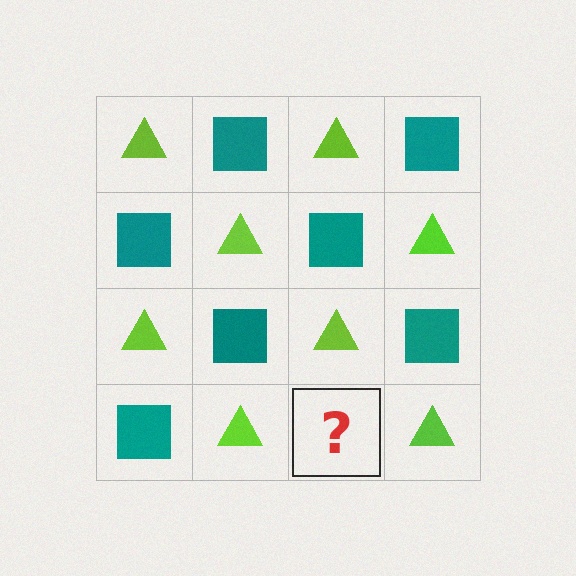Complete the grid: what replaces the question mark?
The question mark should be replaced with a teal square.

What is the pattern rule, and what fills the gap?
The rule is that it alternates lime triangle and teal square in a checkerboard pattern. The gap should be filled with a teal square.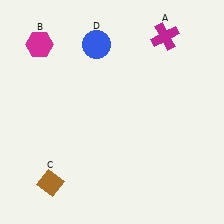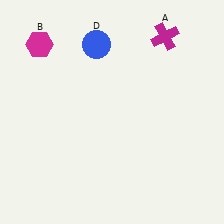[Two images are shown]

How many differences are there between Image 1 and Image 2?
There is 1 difference between the two images.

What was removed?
The brown diamond (C) was removed in Image 2.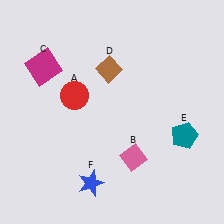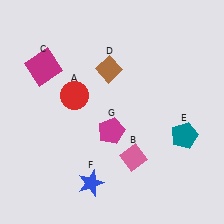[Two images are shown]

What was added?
A magenta pentagon (G) was added in Image 2.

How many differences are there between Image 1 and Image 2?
There is 1 difference between the two images.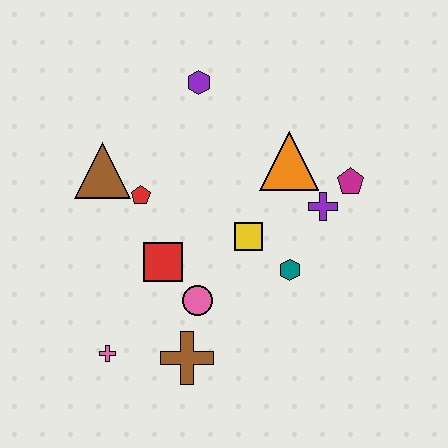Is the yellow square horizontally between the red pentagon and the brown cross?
No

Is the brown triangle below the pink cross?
No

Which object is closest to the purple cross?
The magenta pentagon is closest to the purple cross.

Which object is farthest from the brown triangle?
The magenta pentagon is farthest from the brown triangle.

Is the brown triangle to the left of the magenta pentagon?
Yes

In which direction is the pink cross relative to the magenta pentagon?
The pink cross is to the left of the magenta pentagon.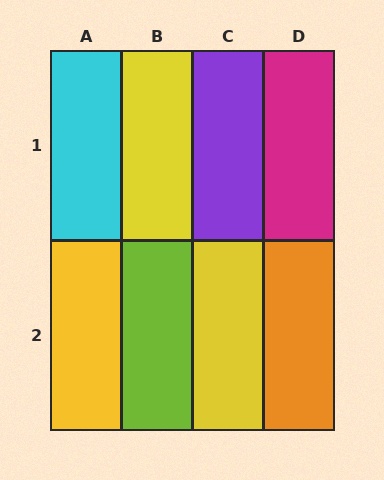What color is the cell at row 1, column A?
Cyan.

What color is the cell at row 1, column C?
Purple.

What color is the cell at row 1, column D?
Magenta.